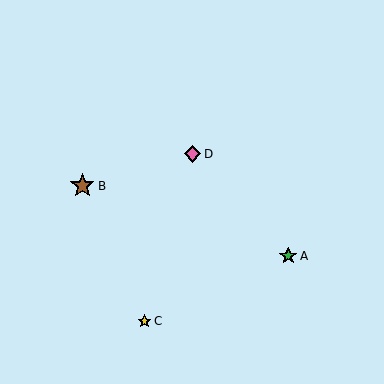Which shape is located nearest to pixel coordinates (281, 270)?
The green star (labeled A) at (288, 256) is nearest to that location.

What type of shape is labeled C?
Shape C is a yellow star.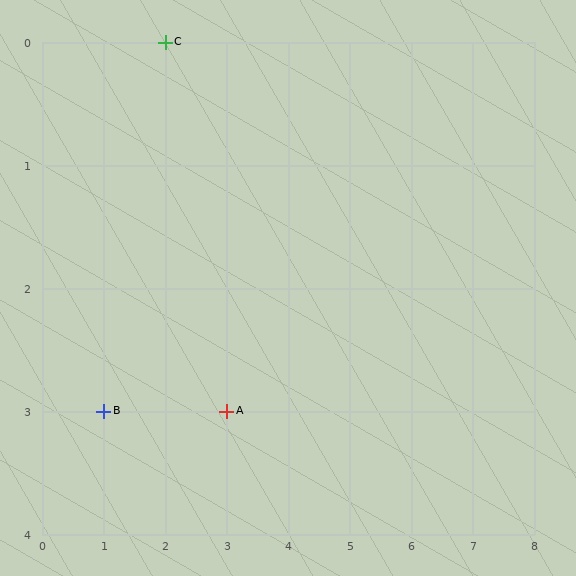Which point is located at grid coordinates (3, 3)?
Point A is at (3, 3).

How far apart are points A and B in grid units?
Points A and B are 2 columns apart.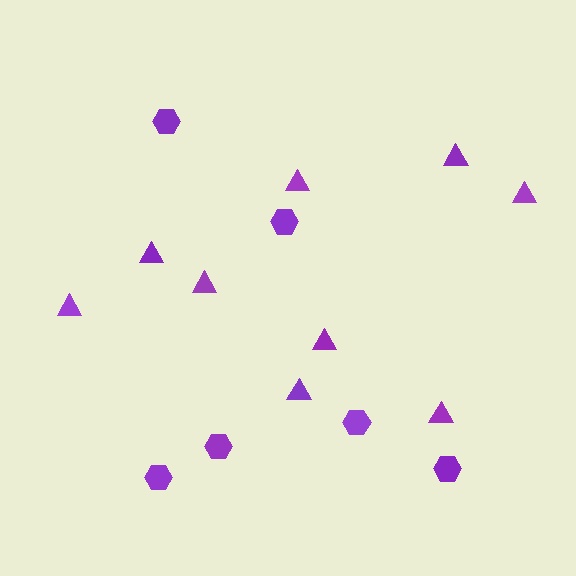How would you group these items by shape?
There are 2 groups: one group of hexagons (6) and one group of triangles (9).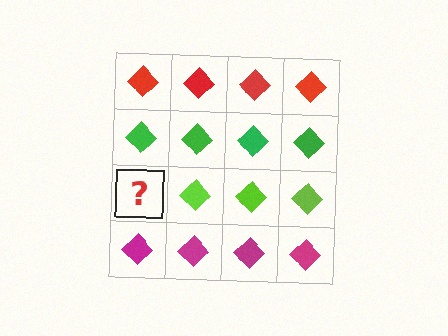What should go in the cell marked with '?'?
The missing cell should contain a lime diamond.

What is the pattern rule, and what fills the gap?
The rule is that each row has a consistent color. The gap should be filled with a lime diamond.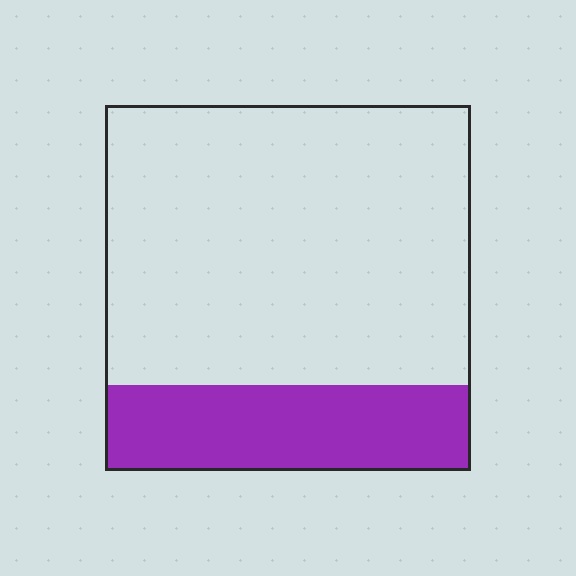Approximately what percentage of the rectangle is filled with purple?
Approximately 25%.